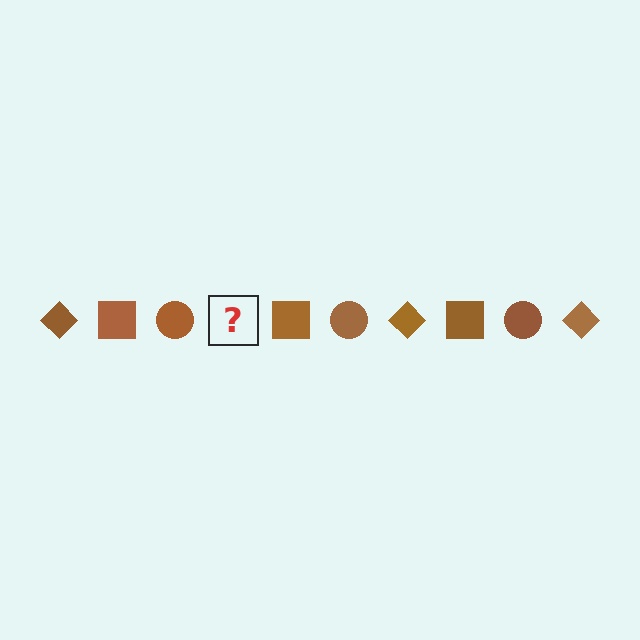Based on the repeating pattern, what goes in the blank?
The blank should be a brown diamond.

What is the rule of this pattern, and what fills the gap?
The rule is that the pattern cycles through diamond, square, circle shapes in brown. The gap should be filled with a brown diamond.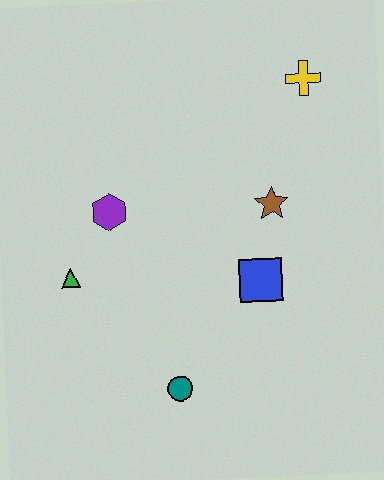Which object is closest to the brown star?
The blue square is closest to the brown star.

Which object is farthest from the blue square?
The yellow cross is farthest from the blue square.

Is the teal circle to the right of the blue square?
No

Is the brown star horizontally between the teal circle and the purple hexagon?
No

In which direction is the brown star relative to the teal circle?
The brown star is above the teal circle.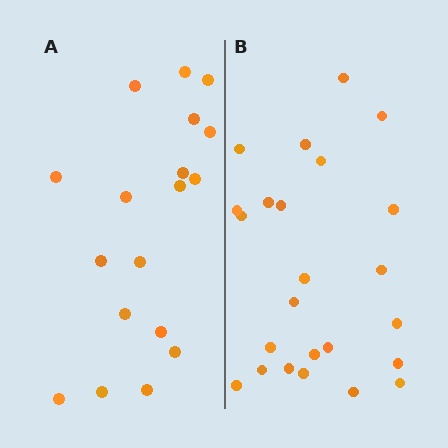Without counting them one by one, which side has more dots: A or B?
Region B (the right region) has more dots.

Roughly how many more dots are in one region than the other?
Region B has about 6 more dots than region A.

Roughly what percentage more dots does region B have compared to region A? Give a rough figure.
About 35% more.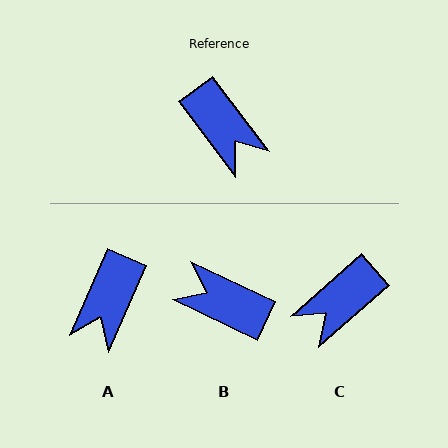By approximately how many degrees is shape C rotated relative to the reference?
Approximately 85 degrees clockwise.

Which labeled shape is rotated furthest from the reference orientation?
B, about 152 degrees away.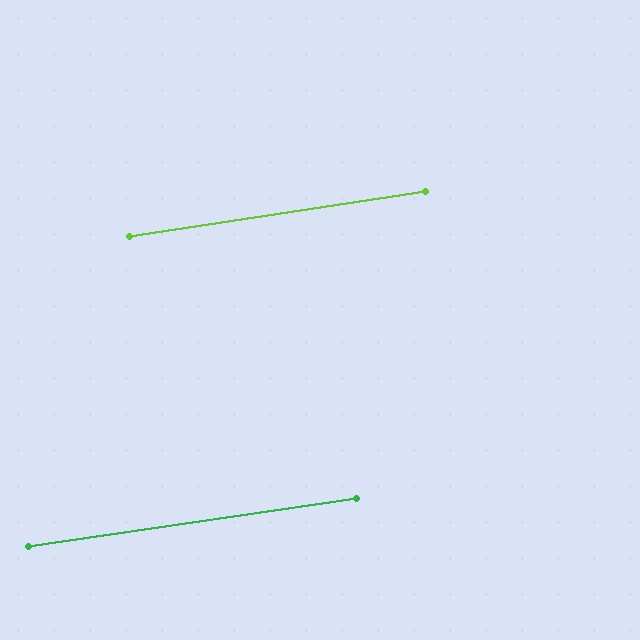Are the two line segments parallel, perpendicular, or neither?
Parallel — their directions differ by only 0.2°.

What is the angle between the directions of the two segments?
Approximately 0 degrees.